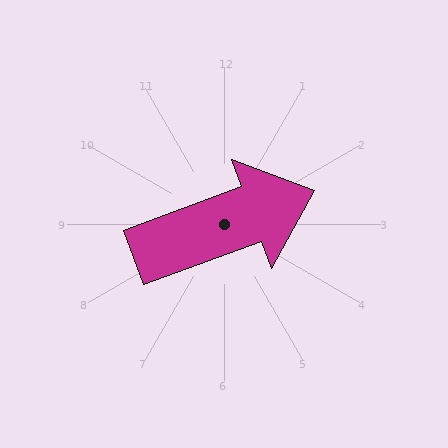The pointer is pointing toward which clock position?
Roughly 2 o'clock.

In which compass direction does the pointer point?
East.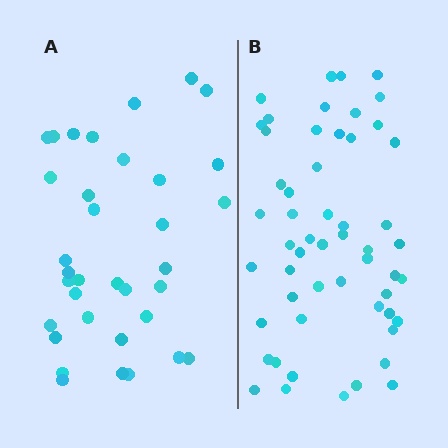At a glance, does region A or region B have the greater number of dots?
Region B (the right region) has more dots.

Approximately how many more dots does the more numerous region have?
Region B has approximately 20 more dots than region A.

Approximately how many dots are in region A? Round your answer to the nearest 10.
About 40 dots. (The exact count is 35, which rounds to 40.)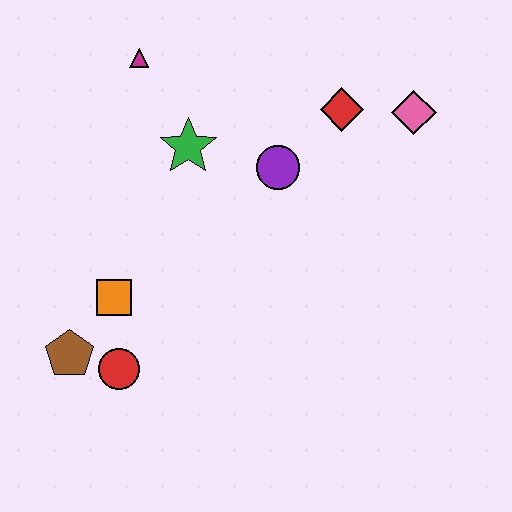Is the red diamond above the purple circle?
Yes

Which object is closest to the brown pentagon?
The red circle is closest to the brown pentagon.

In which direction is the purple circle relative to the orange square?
The purple circle is to the right of the orange square.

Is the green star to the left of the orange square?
No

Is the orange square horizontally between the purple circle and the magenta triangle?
No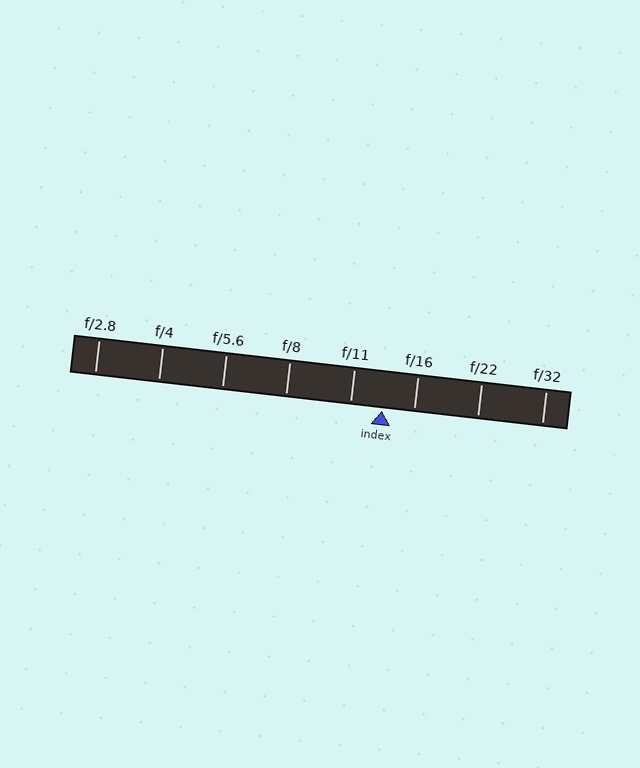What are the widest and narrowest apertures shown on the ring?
The widest aperture shown is f/2.8 and the narrowest is f/32.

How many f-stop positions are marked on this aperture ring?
There are 8 f-stop positions marked.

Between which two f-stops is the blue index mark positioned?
The index mark is between f/11 and f/16.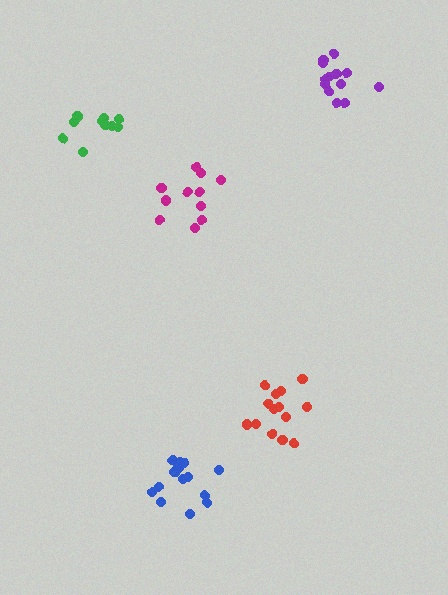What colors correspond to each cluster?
The clusters are colored: purple, blue, red, green, magenta.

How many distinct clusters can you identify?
There are 5 distinct clusters.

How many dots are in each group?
Group 1: 13 dots, Group 2: 15 dots, Group 3: 14 dots, Group 4: 10 dots, Group 5: 11 dots (63 total).